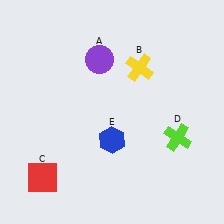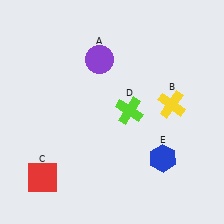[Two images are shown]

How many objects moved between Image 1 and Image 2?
3 objects moved between the two images.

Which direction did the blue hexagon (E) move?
The blue hexagon (E) moved right.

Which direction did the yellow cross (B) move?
The yellow cross (B) moved down.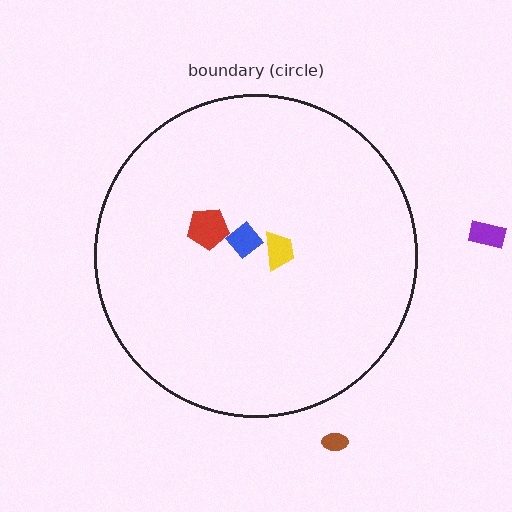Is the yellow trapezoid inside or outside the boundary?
Inside.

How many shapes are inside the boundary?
3 inside, 2 outside.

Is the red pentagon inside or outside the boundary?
Inside.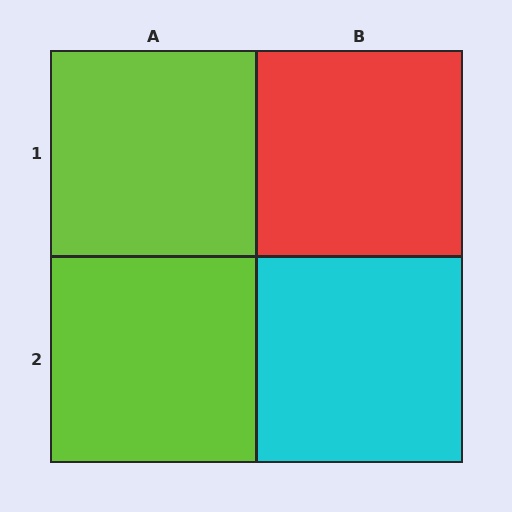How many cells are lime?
2 cells are lime.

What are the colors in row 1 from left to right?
Lime, red.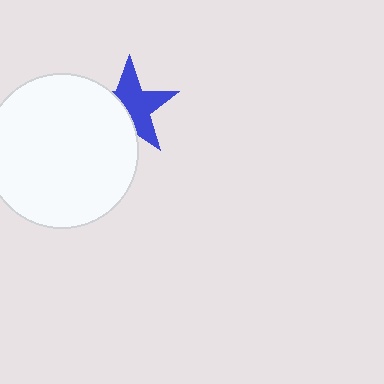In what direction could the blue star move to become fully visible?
The blue star could move right. That would shift it out from behind the white circle entirely.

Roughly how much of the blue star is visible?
About half of it is visible (roughly 60%).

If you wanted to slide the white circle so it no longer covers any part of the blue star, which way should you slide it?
Slide it left — that is the most direct way to separate the two shapes.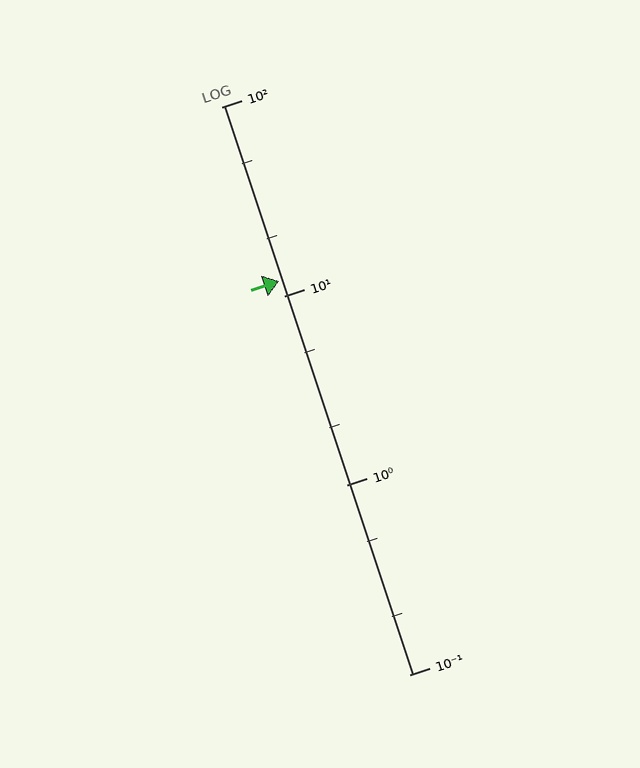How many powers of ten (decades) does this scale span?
The scale spans 3 decades, from 0.1 to 100.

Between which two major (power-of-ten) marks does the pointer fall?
The pointer is between 10 and 100.